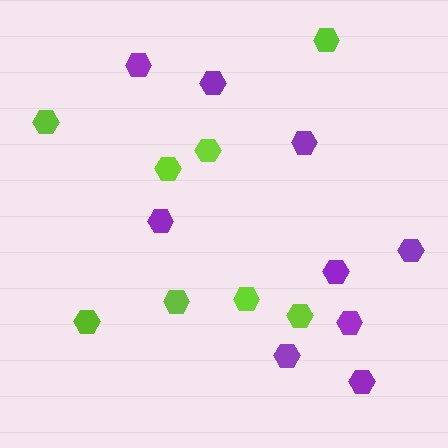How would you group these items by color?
There are 2 groups: one group of purple hexagons (9) and one group of lime hexagons (8).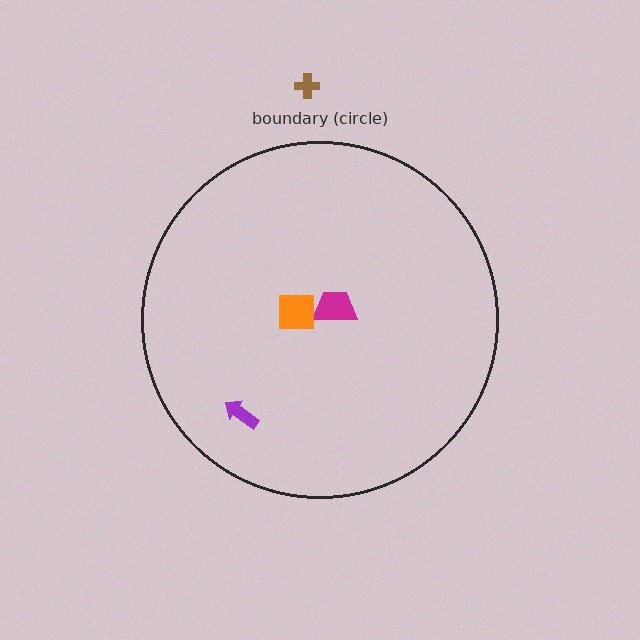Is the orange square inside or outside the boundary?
Inside.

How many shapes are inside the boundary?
3 inside, 1 outside.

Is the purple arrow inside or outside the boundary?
Inside.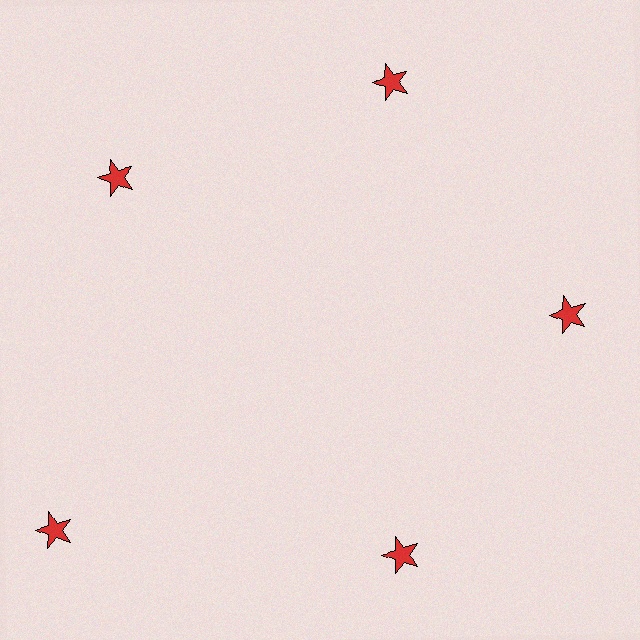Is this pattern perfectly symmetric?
No. The 5 red stars are arranged in a ring, but one element near the 8 o'clock position is pushed outward from the center, breaking the 5-fold rotational symmetry.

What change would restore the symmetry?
The symmetry would be restored by moving it inward, back onto the ring so that all 5 stars sit at equal angles and equal distance from the center.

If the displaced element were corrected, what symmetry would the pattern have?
It would have 5-fold rotational symmetry — the pattern would map onto itself every 72 degrees.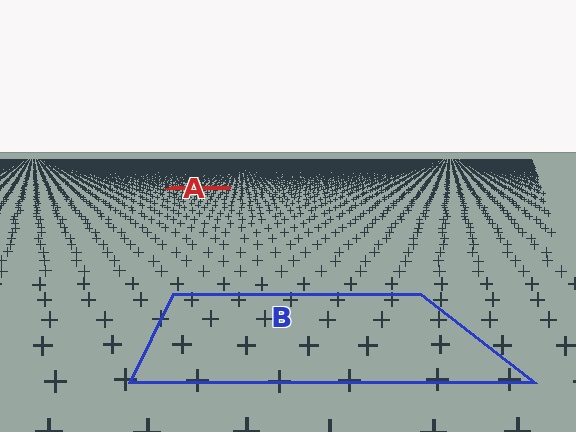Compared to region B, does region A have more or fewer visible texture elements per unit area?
Region A has more texture elements per unit area — they are packed more densely because it is farther away.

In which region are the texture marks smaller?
The texture marks are smaller in region A, because it is farther away.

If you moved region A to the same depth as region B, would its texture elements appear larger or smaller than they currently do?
They would appear larger. At a closer depth, the same texture elements are projected at a bigger on-screen size.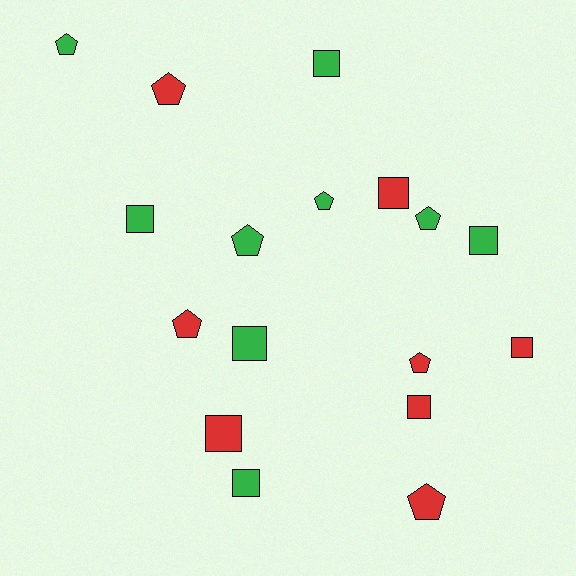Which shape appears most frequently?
Square, with 9 objects.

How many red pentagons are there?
There are 4 red pentagons.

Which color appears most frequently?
Green, with 9 objects.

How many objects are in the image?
There are 17 objects.